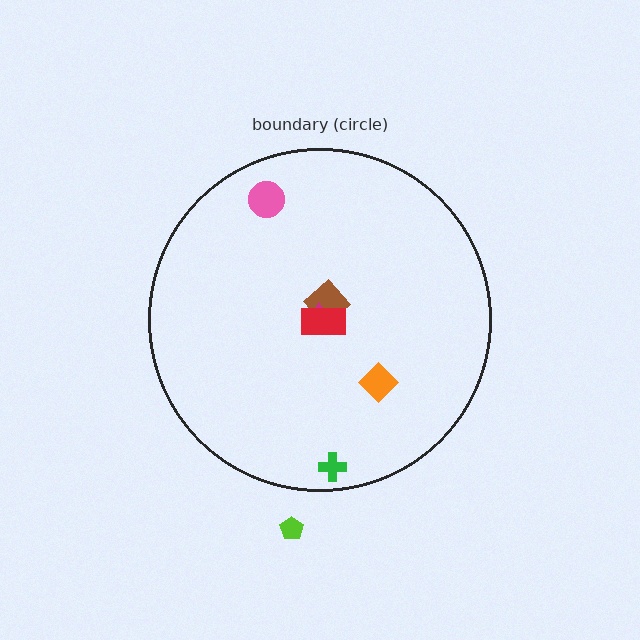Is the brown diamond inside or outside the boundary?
Inside.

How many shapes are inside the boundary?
6 inside, 1 outside.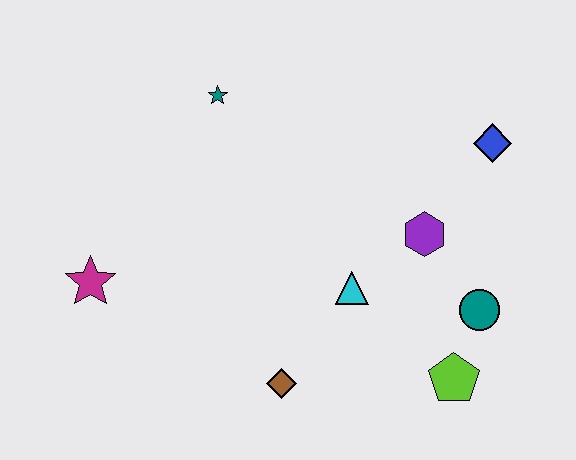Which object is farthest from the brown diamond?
The blue diamond is farthest from the brown diamond.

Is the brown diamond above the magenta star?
No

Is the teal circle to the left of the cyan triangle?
No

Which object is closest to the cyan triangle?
The purple hexagon is closest to the cyan triangle.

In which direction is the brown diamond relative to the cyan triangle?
The brown diamond is below the cyan triangle.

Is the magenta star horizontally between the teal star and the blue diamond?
No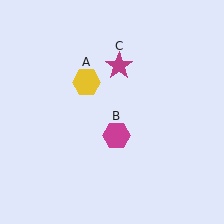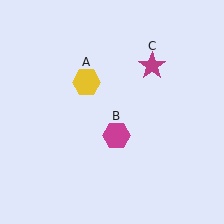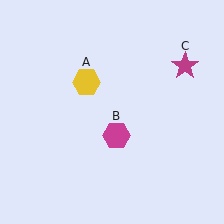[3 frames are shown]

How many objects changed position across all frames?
1 object changed position: magenta star (object C).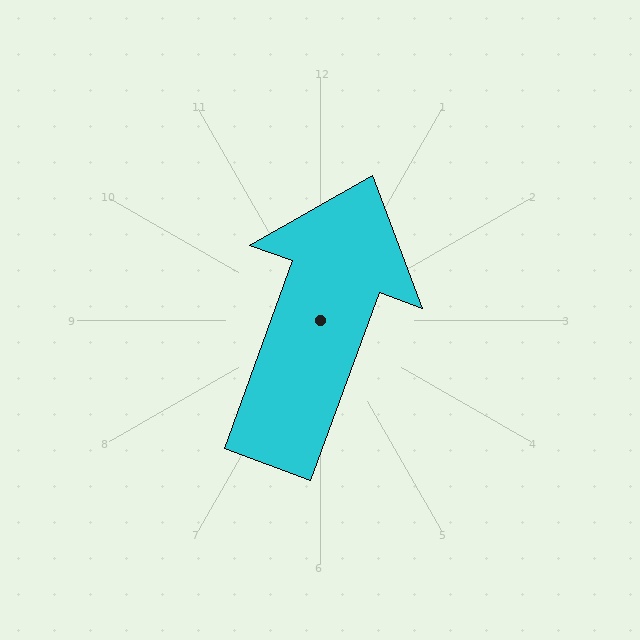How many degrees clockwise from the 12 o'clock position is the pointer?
Approximately 20 degrees.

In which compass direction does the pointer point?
North.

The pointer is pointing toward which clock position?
Roughly 1 o'clock.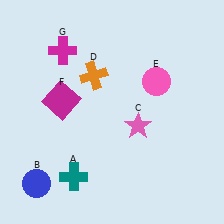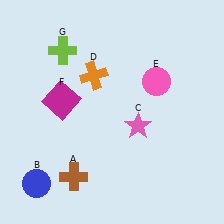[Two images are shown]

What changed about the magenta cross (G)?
In Image 1, G is magenta. In Image 2, it changed to lime.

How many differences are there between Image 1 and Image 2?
There are 2 differences between the two images.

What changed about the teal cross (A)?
In Image 1, A is teal. In Image 2, it changed to brown.